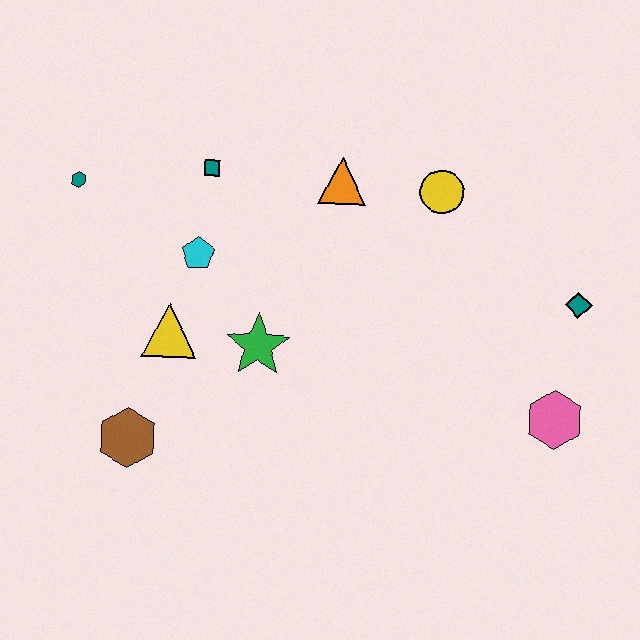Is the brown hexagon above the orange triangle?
No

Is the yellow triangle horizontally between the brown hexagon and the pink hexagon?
Yes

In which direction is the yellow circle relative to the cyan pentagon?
The yellow circle is to the right of the cyan pentagon.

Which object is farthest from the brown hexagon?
The teal diamond is farthest from the brown hexagon.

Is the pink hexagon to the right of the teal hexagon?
Yes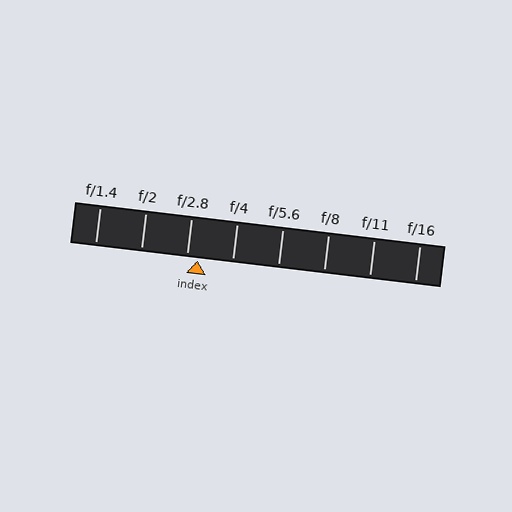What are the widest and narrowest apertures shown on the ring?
The widest aperture shown is f/1.4 and the narrowest is f/16.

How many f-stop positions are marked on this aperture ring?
There are 8 f-stop positions marked.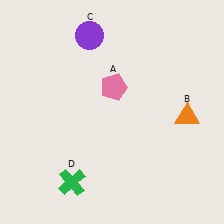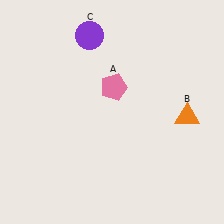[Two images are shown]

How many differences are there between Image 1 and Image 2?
There is 1 difference between the two images.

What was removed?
The green cross (D) was removed in Image 2.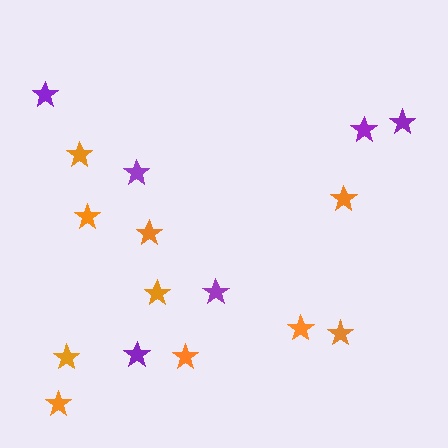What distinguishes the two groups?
There are 2 groups: one group of purple stars (6) and one group of orange stars (10).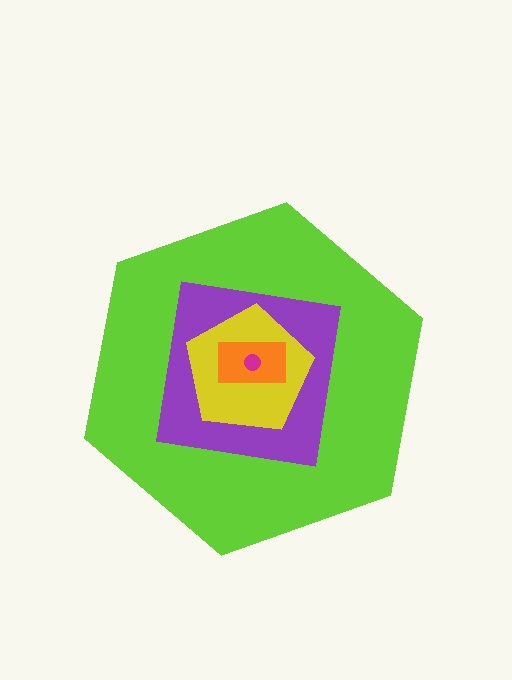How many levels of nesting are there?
5.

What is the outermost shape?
The lime hexagon.